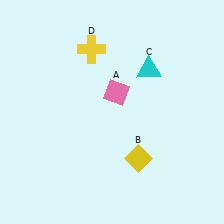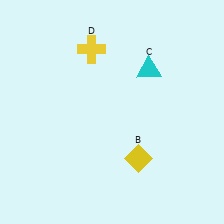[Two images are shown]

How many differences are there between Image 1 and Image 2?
There is 1 difference between the two images.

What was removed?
The pink diamond (A) was removed in Image 2.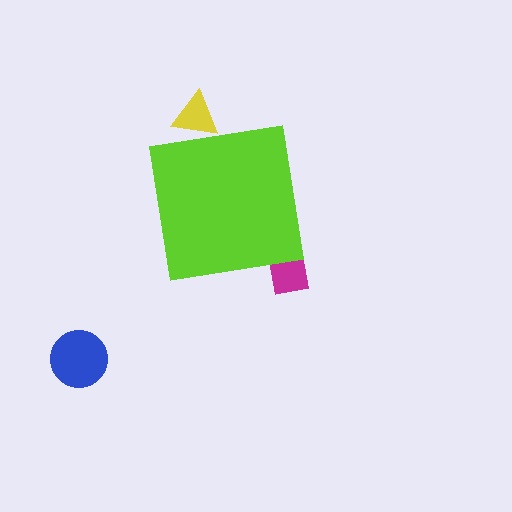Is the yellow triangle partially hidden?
Yes, the yellow triangle is partially hidden behind the lime square.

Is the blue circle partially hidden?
No, the blue circle is fully visible.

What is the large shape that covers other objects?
A lime square.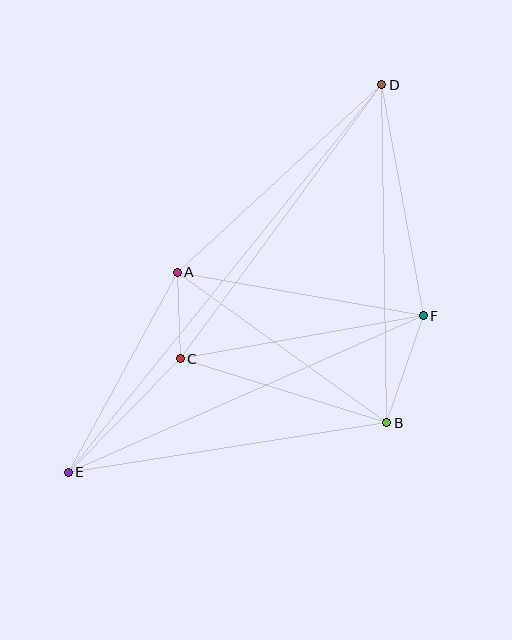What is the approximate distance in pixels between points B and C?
The distance between B and C is approximately 216 pixels.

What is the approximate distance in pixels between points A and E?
The distance between A and E is approximately 228 pixels.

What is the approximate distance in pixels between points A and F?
The distance between A and F is approximately 250 pixels.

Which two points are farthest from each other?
Points D and E are farthest from each other.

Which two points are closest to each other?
Points A and C are closest to each other.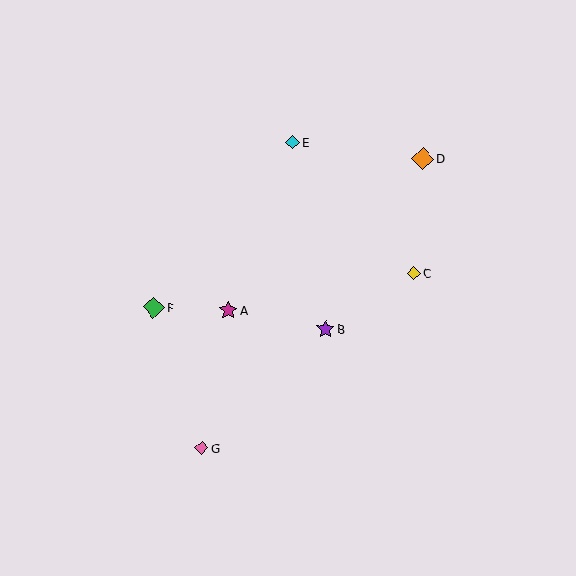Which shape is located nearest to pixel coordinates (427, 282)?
The yellow diamond (labeled C) at (413, 273) is nearest to that location.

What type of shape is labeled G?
Shape G is a pink diamond.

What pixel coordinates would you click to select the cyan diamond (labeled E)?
Click at (292, 142) to select the cyan diamond E.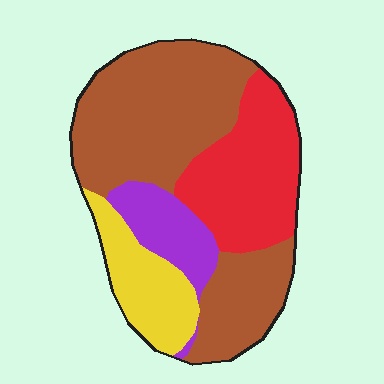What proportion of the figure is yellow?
Yellow takes up about one sixth (1/6) of the figure.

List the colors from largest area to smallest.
From largest to smallest: brown, red, yellow, purple.